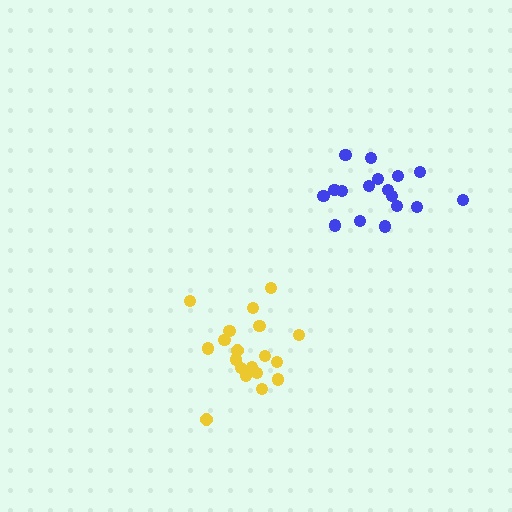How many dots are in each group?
Group 1: 17 dots, Group 2: 19 dots (36 total).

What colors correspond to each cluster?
The clusters are colored: blue, yellow.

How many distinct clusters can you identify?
There are 2 distinct clusters.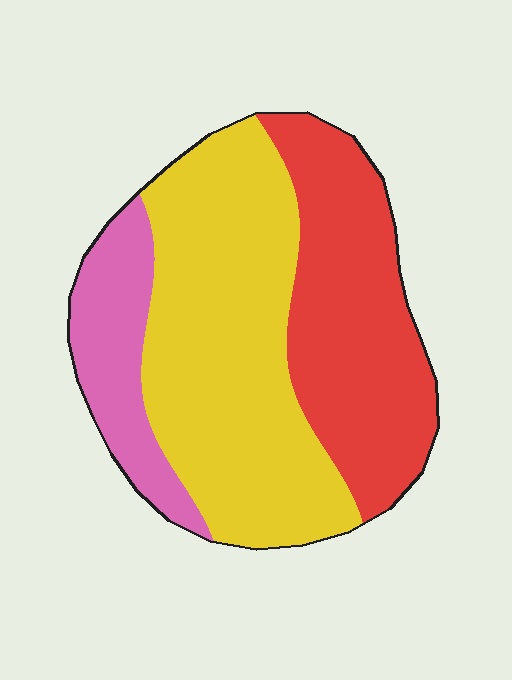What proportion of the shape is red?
Red covers around 35% of the shape.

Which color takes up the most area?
Yellow, at roughly 50%.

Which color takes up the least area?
Pink, at roughly 15%.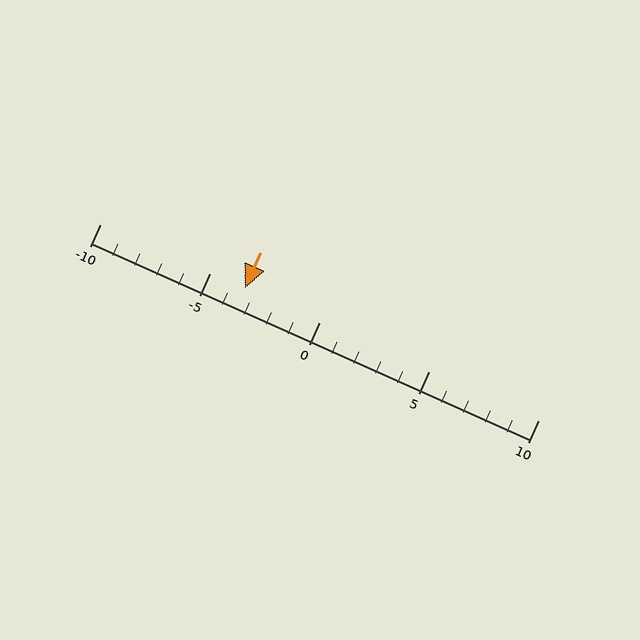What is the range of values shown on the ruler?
The ruler shows values from -10 to 10.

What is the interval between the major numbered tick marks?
The major tick marks are spaced 5 units apart.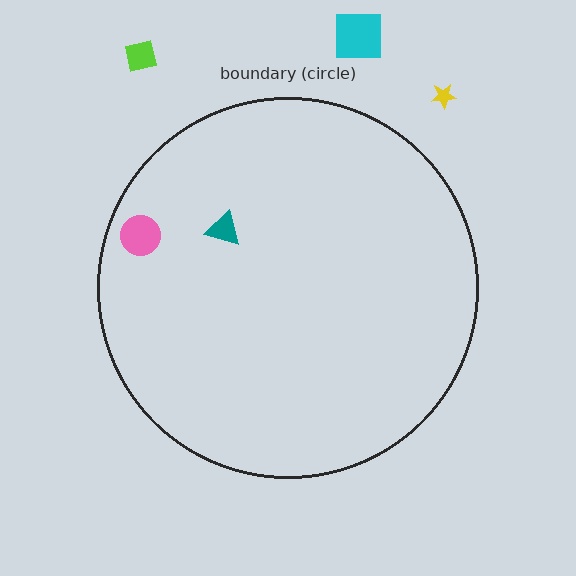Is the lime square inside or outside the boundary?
Outside.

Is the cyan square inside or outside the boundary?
Outside.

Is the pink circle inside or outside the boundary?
Inside.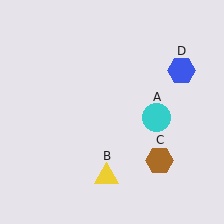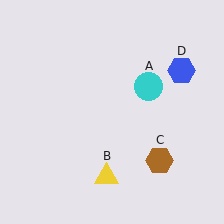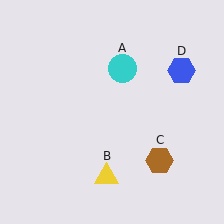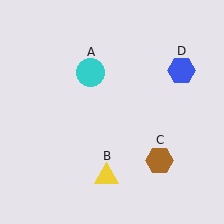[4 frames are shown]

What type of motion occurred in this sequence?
The cyan circle (object A) rotated counterclockwise around the center of the scene.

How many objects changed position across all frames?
1 object changed position: cyan circle (object A).